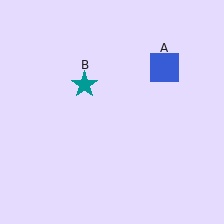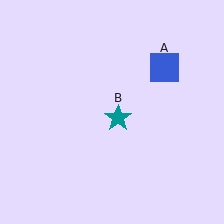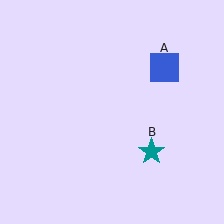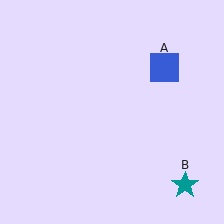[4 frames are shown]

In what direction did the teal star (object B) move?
The teal star (object B) moved down and to the right.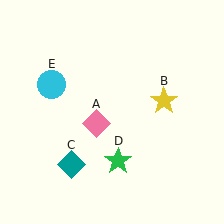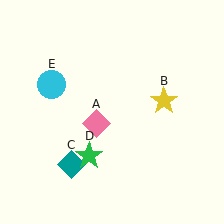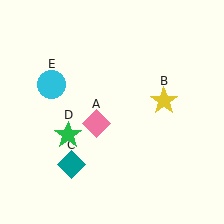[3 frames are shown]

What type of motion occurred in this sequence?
The green star (object D) rotated clockwise around the center of the scene.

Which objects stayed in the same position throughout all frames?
Pink diamond (object A) and yellow star (object B) and teal diamond (object C) and cyan circle (object E) remained stationary.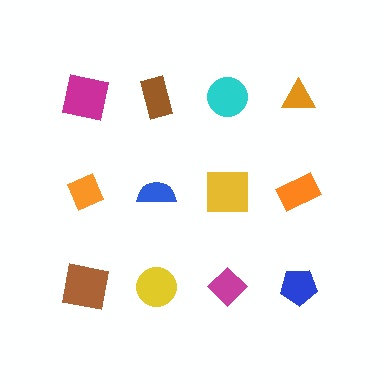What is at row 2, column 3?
A yellow square.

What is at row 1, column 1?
A magenta square.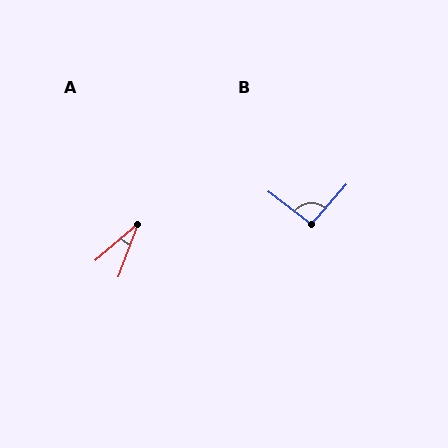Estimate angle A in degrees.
Approximately 29 degrees.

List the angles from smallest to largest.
A (29°), B (93°).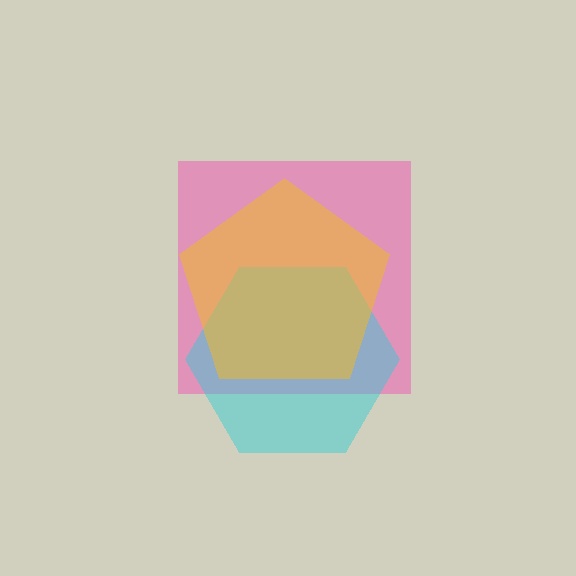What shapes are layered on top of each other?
The layered shapes are: a pink square, a cyan hexagon, a yellow pentagon.